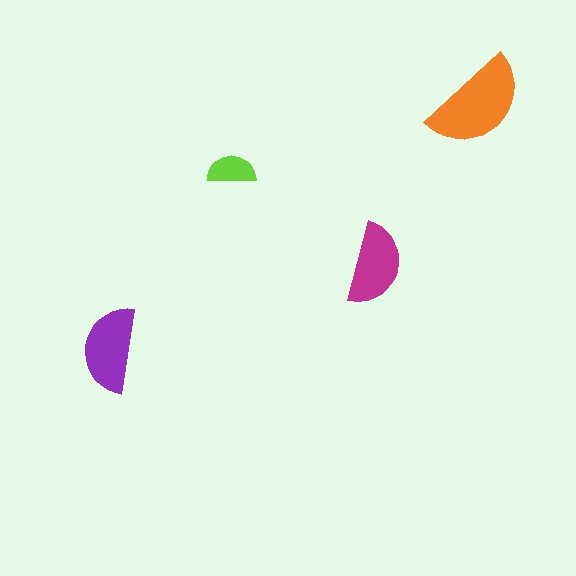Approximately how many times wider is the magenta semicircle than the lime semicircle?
About 1.5 times wider.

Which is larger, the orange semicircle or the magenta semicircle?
The orange one.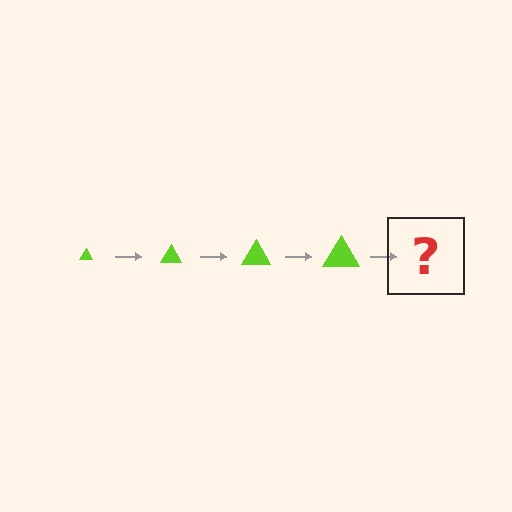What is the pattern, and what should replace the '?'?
The pattern is that the triangle gets progressively larger each step. The '?' should be a lime triangle, larger than the previous one.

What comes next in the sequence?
The next element should be a lime triangle, larger than the previous one.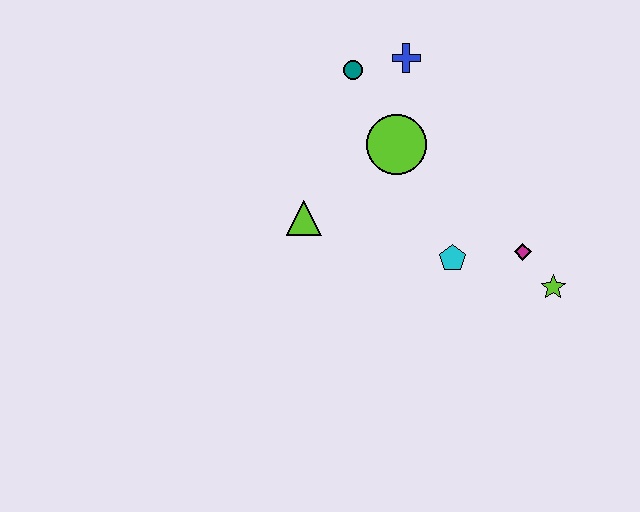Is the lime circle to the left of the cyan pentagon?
Yes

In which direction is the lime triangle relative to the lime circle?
The lime triangle is to the left of the lime circle.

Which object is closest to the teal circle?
The blue cross is closest to the teal circle.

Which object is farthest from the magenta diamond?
The teal circle is farthest from the magenta diamond.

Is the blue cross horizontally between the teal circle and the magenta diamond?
Yes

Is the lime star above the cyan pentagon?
No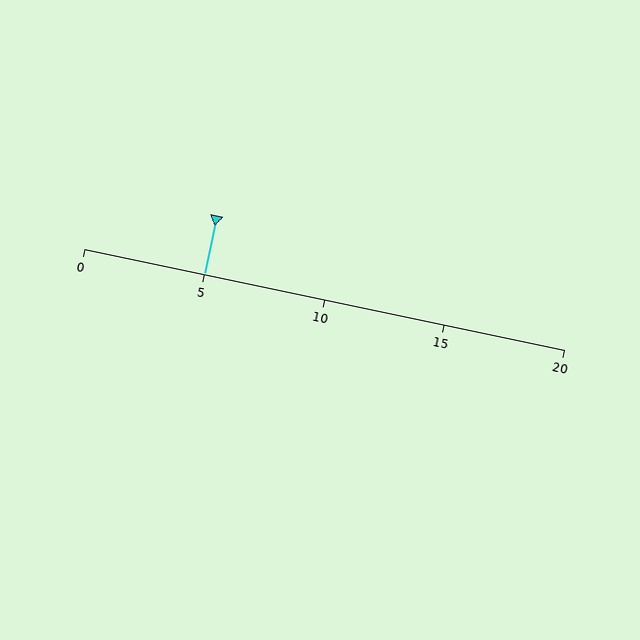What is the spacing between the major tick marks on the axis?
The major ticks are spaced 5 apart.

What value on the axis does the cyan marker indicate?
The marker indicates approximately 5.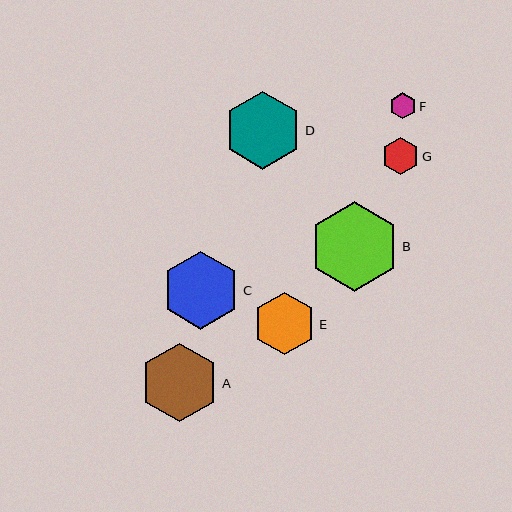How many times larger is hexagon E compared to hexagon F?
Hexagon E is approximately 2.4 times the size of hexagon F.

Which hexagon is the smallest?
Hexagon F is the smallest with a size of approximately 27 pixels.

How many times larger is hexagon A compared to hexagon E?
Hexagon A is approximately 1.3 times the size of hexagon E.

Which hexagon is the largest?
Hexagon B is the largest with a size of approximately 89 pixels.